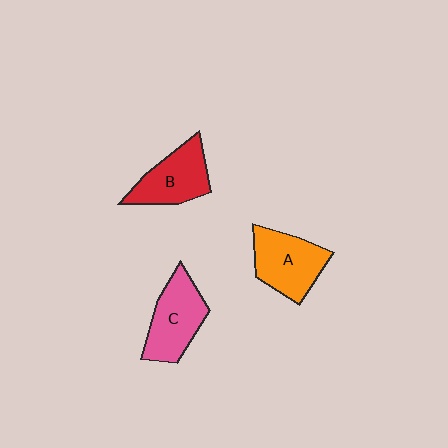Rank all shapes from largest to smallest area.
From largest to smallest: A (orange), C (pink), B (red).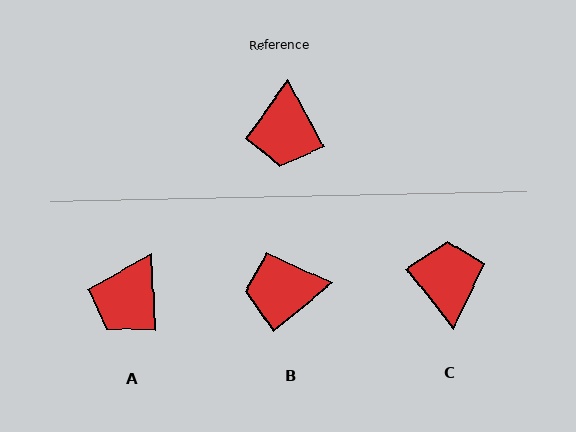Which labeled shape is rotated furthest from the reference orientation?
C, about 170 degrees away.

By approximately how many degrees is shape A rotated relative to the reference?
Approximately 25 degrees clockwise.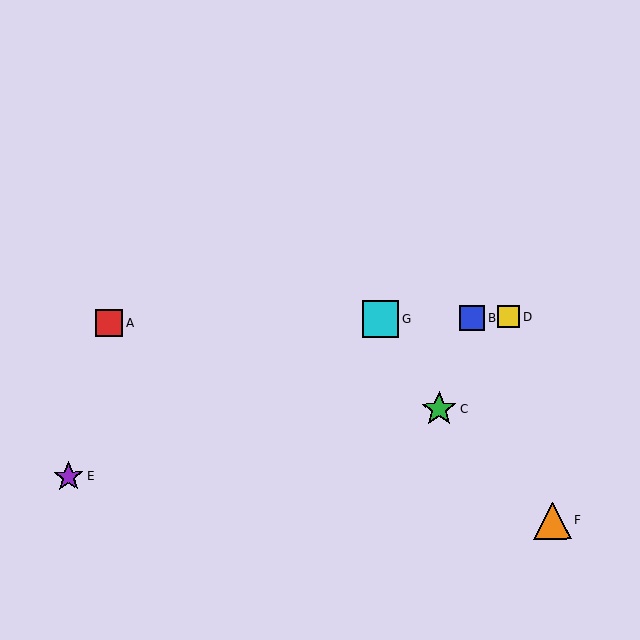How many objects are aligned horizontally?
4 objects (A, B, D, G) are aligned horizontally.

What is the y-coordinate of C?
Object C is at y≈409.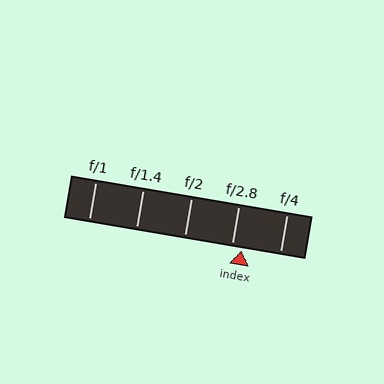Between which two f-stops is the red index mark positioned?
The index mark is between f/2.8 and f/4.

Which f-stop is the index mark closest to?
The index mark is closest to f/2.8.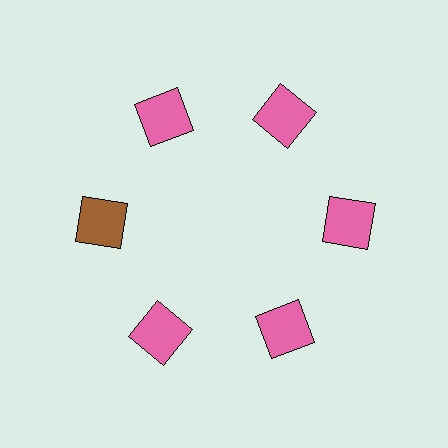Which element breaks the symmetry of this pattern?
The brown square at roughly the 9 o'clock position breaks the symmetry. All other shapes are pink squares.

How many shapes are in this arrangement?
There are 6 shapes arranged in a ring pattern.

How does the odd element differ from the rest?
It has a different color: brown instead of pink.